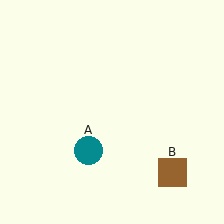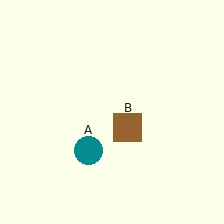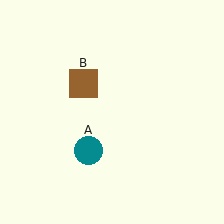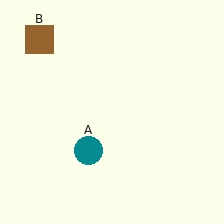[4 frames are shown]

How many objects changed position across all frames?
1 object changed position: brown square (object B).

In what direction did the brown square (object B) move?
The brown square (object B) moved up and to the left.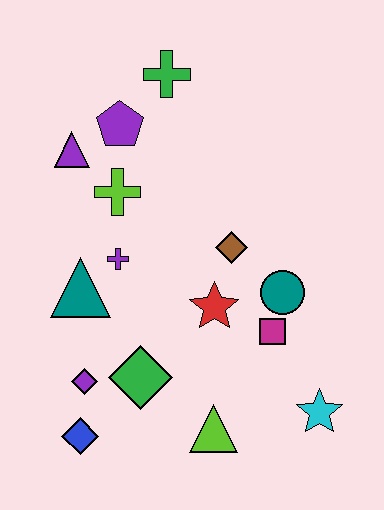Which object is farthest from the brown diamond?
The blue diamond is farthest from the brown diamond.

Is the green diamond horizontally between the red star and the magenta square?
No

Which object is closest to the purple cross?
The teal triangle is closest to the purple cross.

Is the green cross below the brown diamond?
No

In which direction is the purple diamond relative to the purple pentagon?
The purple diamond is below the purple pentagon.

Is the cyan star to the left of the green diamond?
No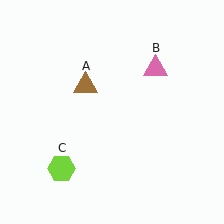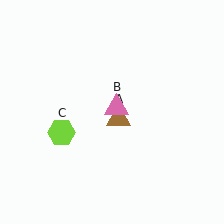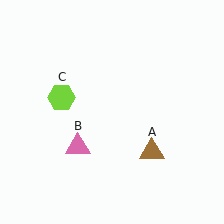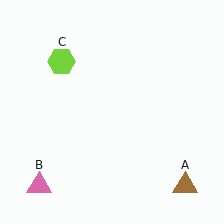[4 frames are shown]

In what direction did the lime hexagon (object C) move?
The lime hexagon (object C) moved up.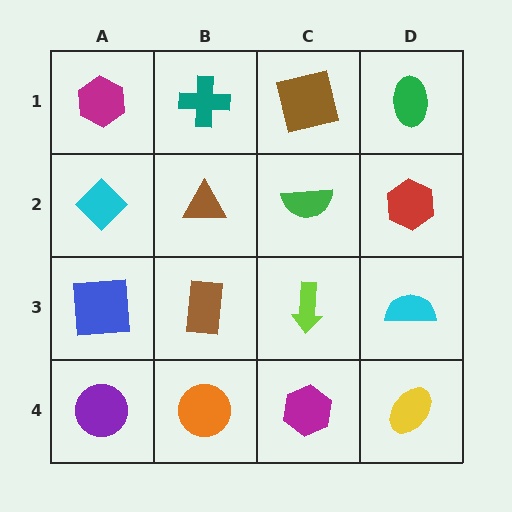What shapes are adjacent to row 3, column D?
A red hexagon (row 2, column D), a yellow ellipse (row 4, column D), a lime arrow (row 3, column C).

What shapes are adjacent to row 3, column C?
A green semicircle (row 2, column C), a magenta hexagon (row 4, column C), a brown rectangle (row 3, column B), a cyan semicircle (row 3, column D).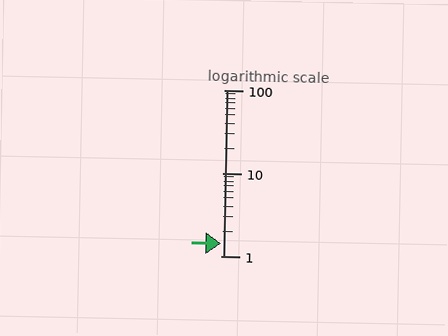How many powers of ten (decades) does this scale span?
The scale spans 2 decades, from 1 to 100.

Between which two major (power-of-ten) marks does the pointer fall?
The pointer is between 1 and 10.